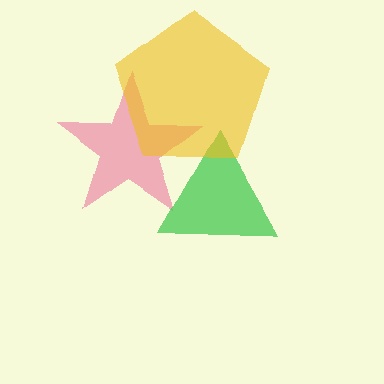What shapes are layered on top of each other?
The layered shapes are: a pink star, a green triangle, a yellow pentagon.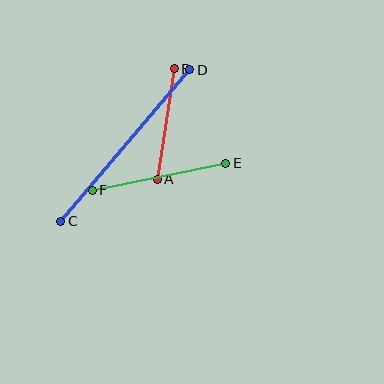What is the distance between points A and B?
The distance is approximately 112 pixels.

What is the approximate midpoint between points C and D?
The midpoint is at approximately (125, 145) pixels.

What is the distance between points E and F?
The distance is approximately 136 pixels.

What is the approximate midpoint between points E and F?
The midpoint is at approximately (159, 177) pixels.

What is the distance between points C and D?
The distance is approximately 199 pixels.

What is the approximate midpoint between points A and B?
The midpoint is at approximately (166, 124) pixels.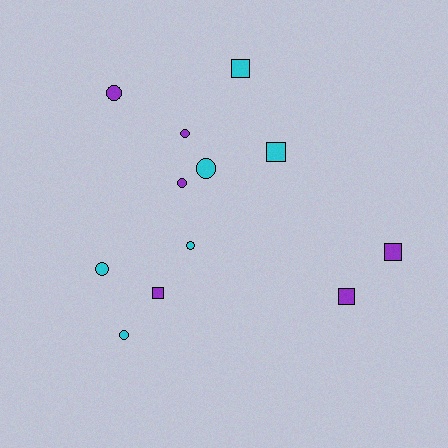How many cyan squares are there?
There are 2 cyan squares.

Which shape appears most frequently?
Circle, with 7 objects.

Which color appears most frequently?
Purple, with 6 objects.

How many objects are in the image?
There are 12 objects.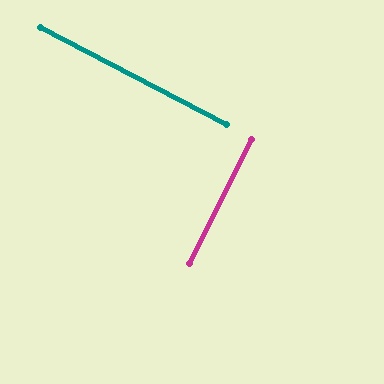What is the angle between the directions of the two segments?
Approximately 89 degrees.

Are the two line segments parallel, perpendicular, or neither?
Perpendicular — they meet at approximately 89°.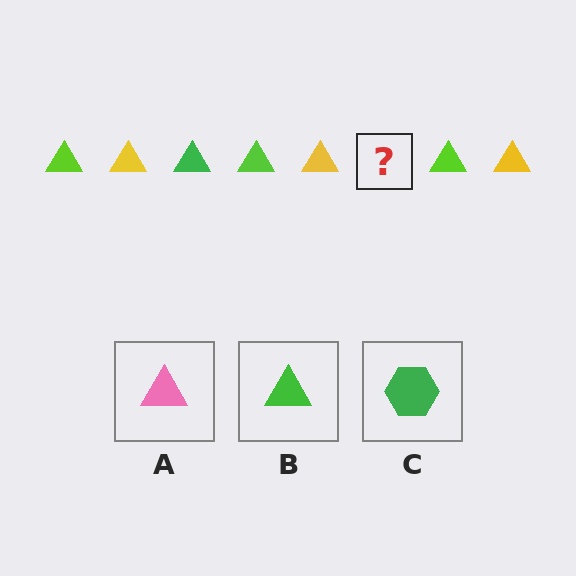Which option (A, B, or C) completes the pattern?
B.